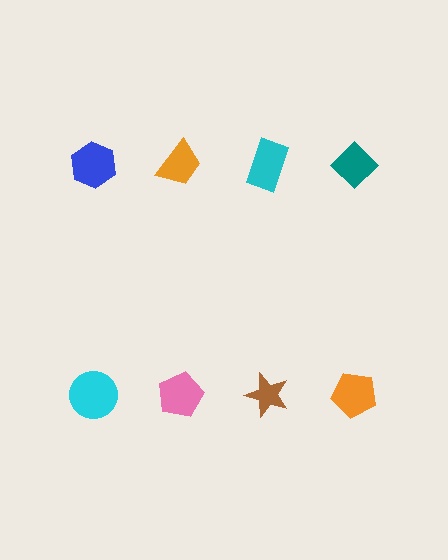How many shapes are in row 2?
4 shapes.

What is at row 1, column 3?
A cyan rectangle.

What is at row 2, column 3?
A brown star.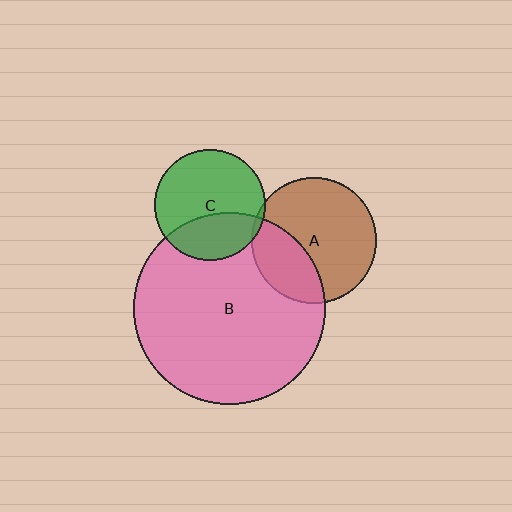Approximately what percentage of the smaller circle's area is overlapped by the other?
Approximately 5%.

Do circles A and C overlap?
Yes.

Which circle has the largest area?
Circle B (pink).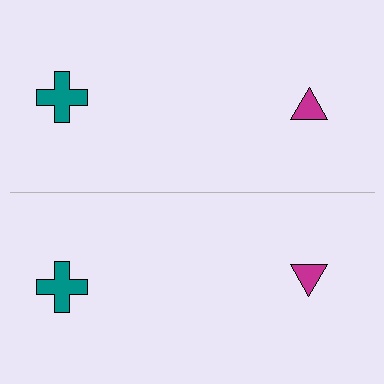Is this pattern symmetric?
Yes, this pattern has bilateral (reflection) symmetry.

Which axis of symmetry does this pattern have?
The pattern has a horizontal axis of symmetry running through the center of the image.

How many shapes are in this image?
There are 4 shapes in this image.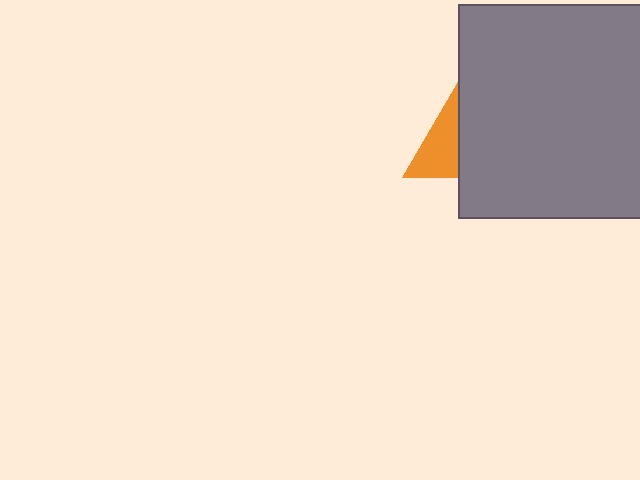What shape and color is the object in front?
The object in front is a gray square.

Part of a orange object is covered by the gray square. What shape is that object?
It is a triangle.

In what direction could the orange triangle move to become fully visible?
The orange triangle could move left. That would shift it out from behind the gray square entirely.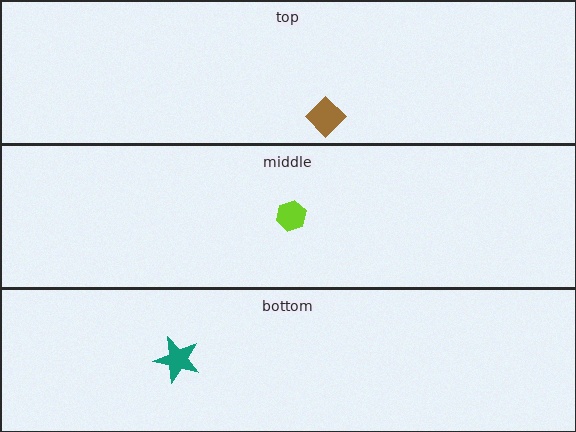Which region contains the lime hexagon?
The middle region.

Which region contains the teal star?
The bottom region.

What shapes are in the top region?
The brown diamond.